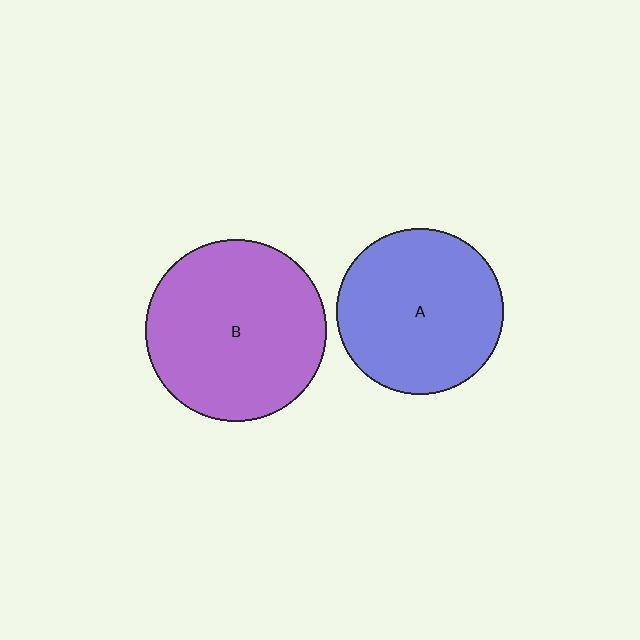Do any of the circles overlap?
No, none of the circles overlap.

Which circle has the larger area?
Circle B (purple).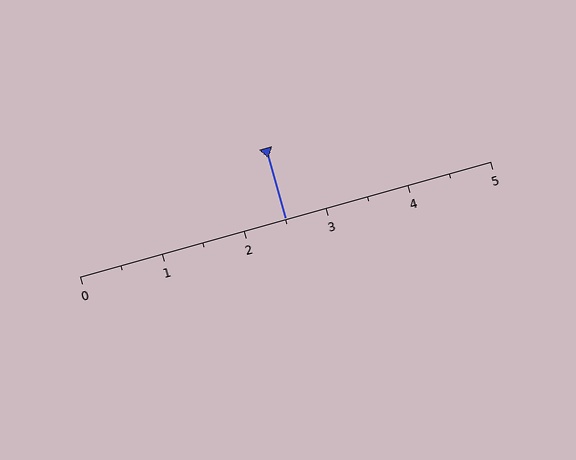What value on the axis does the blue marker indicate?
The marker indicates approximately 2.5.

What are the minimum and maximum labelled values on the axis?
The axis runs from 0 to 5.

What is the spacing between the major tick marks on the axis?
The major ticks are spaced 1 apart.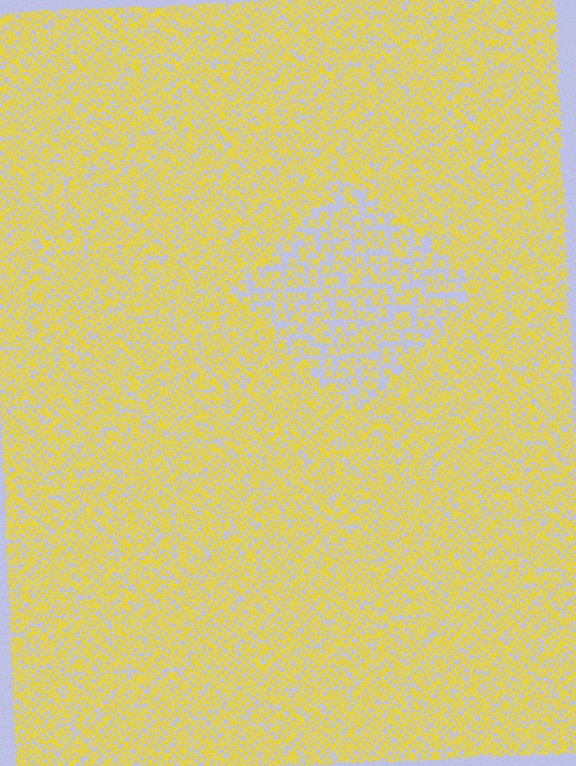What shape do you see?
I see a diamond.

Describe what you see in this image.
The image contains small yellow elements arranged at two different densities. A diamond-shaped region is visible where the elements are less densely packed than the surrounding area.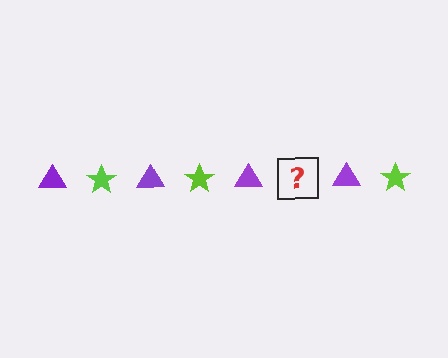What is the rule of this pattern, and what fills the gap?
The rule is that the pattern alternates between purple triangle and lime star. The gap should be filled with a lime star.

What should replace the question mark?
The question mark should be replaced with a lime star.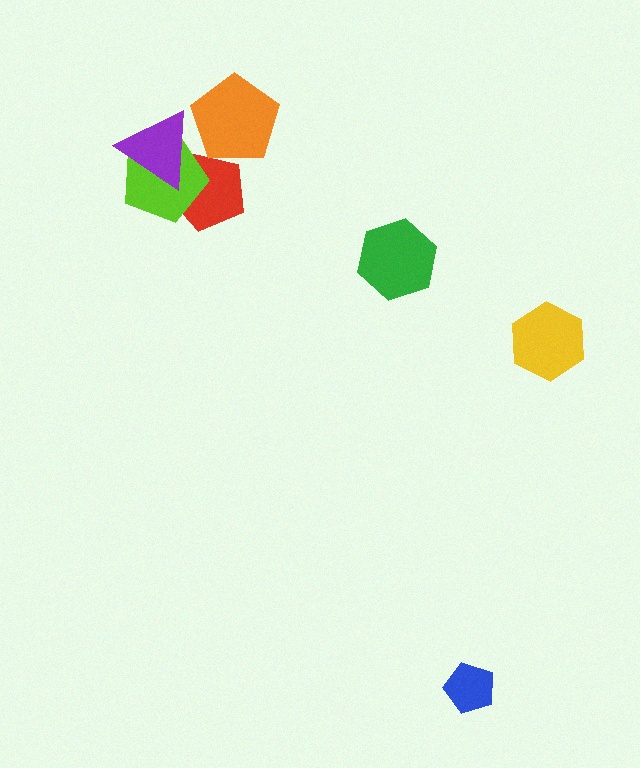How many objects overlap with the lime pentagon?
2 objects overlap with the lime pentagon.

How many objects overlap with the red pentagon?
3 objects overlap with the red pentagon.